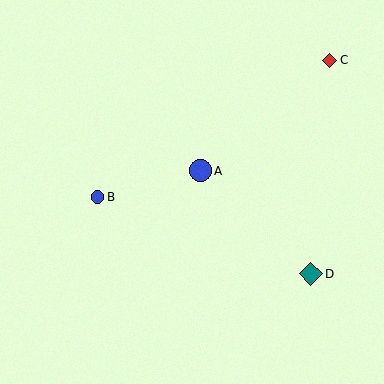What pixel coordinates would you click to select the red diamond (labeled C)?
Click at (329, 60) to select the red diamond C.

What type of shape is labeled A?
Shape A is a blue circle.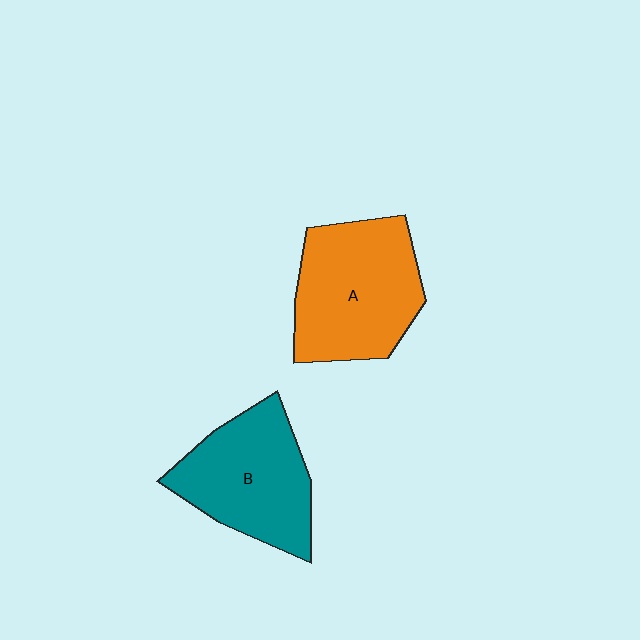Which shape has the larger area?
Shape A (orange).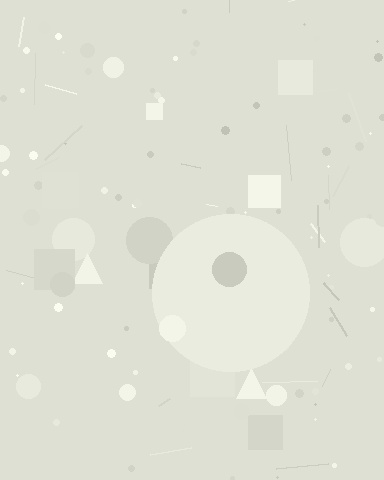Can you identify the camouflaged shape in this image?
The camouflaged shape is a circle.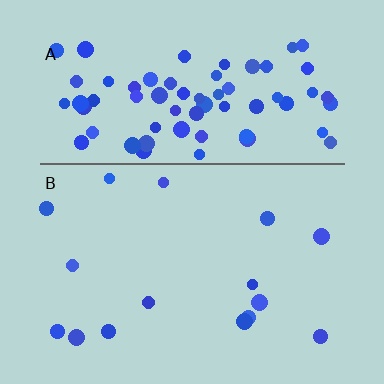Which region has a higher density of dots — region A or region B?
A (the top).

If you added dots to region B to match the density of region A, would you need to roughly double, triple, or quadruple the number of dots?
Approximately quadruple.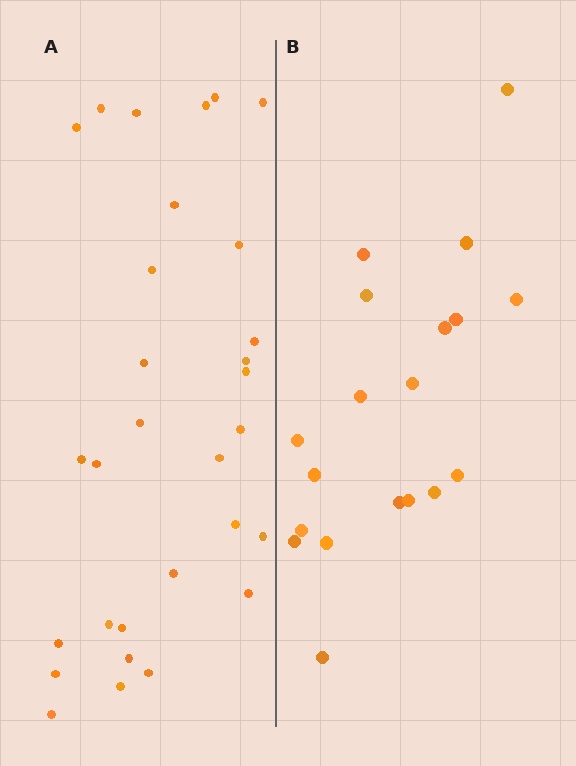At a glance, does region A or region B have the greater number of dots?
Region A (the left region) has more dots.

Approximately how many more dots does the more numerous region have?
Region A has roughly 12 or so more dots than region B.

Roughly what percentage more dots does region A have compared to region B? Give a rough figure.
About 60% more.